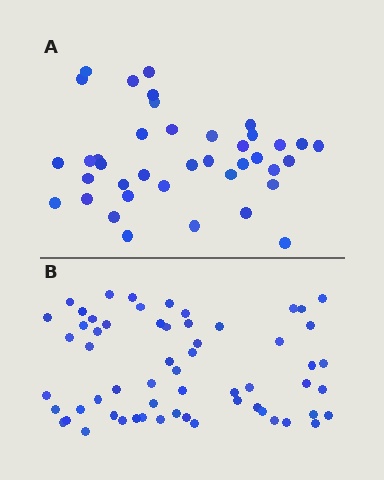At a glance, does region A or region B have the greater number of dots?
Region B (the bottom region) has more dots.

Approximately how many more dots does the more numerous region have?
Region B has approximately 20 more dots than region A.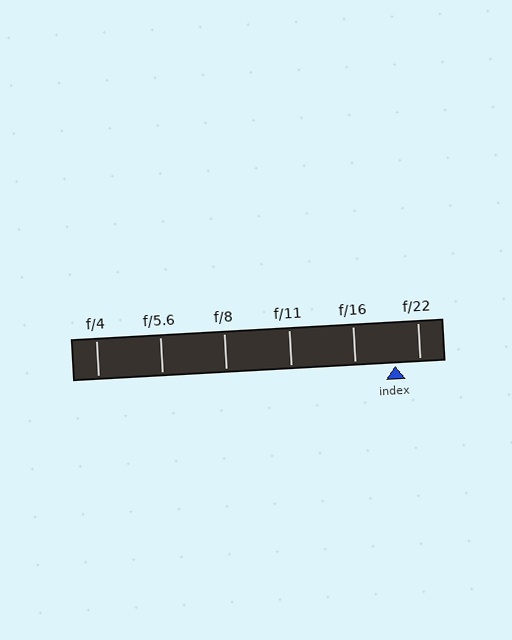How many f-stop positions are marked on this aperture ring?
There are 6 f-stop positions marked.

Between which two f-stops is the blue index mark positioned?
The index mark is between f/16 and f/22.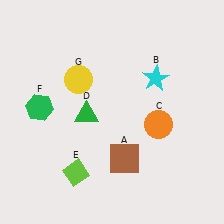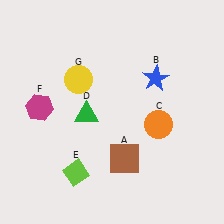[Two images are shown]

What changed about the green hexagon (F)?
In Image 1, F is green. In Image 2, it changed to magenta.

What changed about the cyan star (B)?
In Image 1, B is cyan. In Image 2, it changed to blue.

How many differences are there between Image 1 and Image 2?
There are 2 differences between the two images.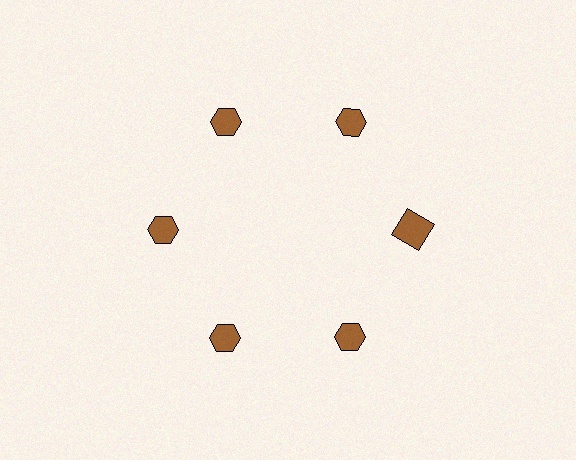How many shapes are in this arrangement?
There are 6 shapes arranged in a ring pattern.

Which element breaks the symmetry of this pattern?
The brown square at roughly the 3 o'clock position breaks the symmetry. All other shapes are brown hexagons.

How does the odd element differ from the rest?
It has a different shape: square instead of hexagon.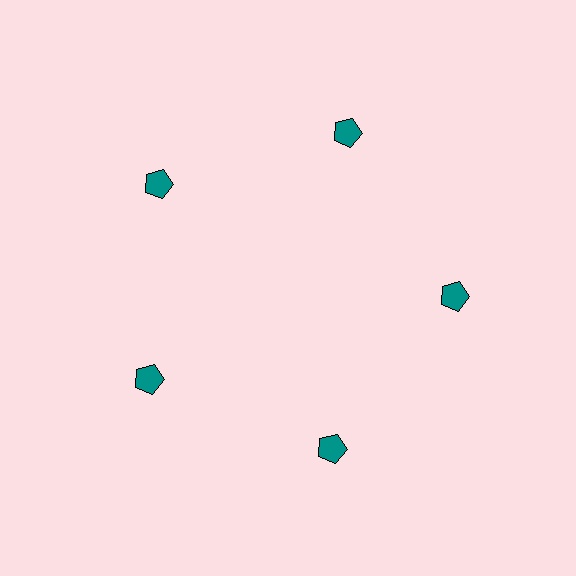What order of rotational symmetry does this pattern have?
This pattern has 5-fold rotational symmetry.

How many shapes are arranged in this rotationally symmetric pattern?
There are 5 shapes, arranged in 5 groups of 1.